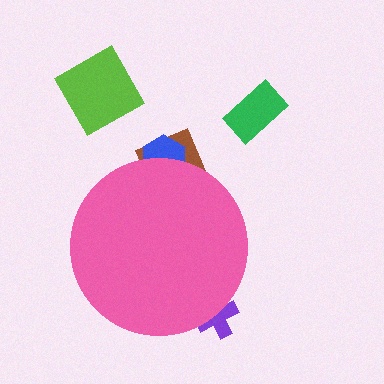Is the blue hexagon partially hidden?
Yes, the blue hexagon is partially hidden behind the pink circle.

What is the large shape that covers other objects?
A pink circle.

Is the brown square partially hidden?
Yes, the brown square is partially hidden behind the pink circle.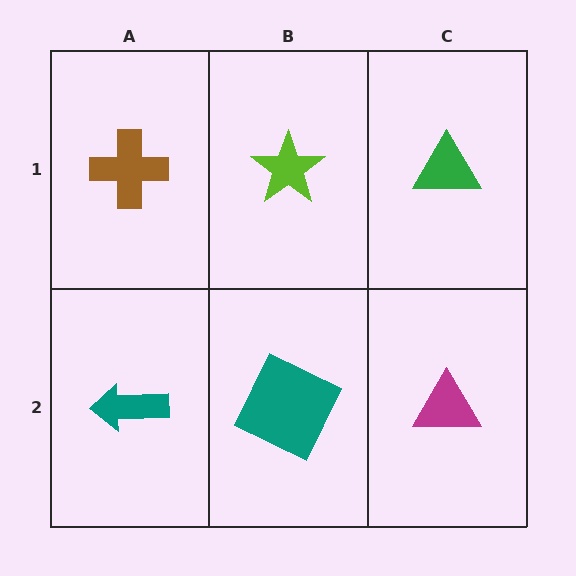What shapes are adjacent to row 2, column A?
A brown cross (row 1, column A), a teal square (row 2, column B).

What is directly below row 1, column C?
A magenta triangle.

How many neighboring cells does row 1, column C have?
2.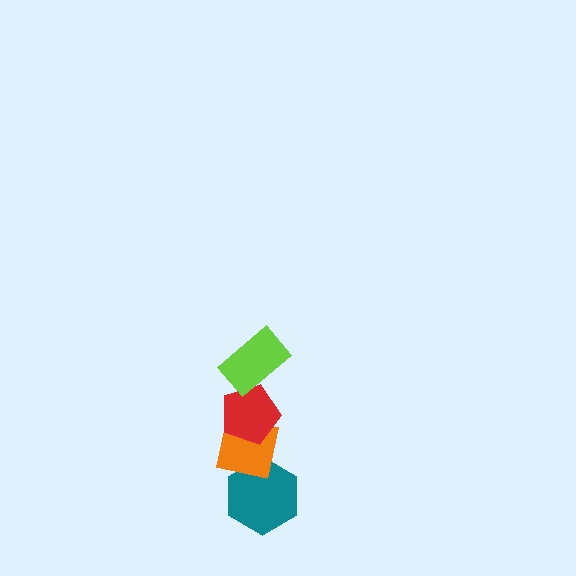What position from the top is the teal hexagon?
The teal hexagon is 4th from the top.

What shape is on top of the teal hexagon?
The orange square is on top of the teal hexagon.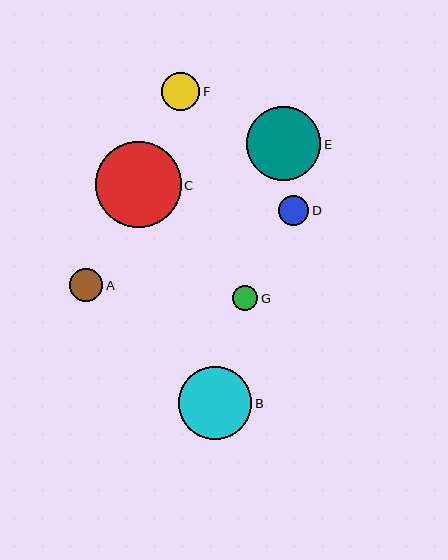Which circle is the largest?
Circle C is the largest with a size of approximately 86 pixels.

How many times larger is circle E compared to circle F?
Circle E is approximately 1.9 times the size of circle F.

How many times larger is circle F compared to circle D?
Circle F is approximately 1.3 times the size of circle D.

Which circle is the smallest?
Circle G is the smallest with a size of approximately 25 pixels.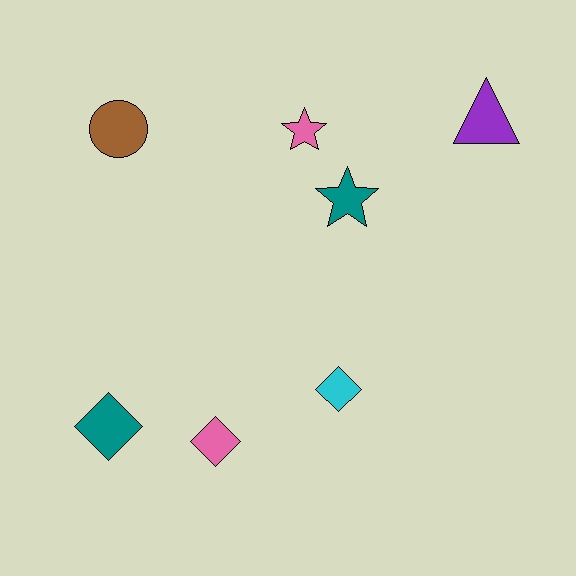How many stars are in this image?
There are 2 stars.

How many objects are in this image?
There are 7 objects.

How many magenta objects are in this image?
There are no magenta objects.